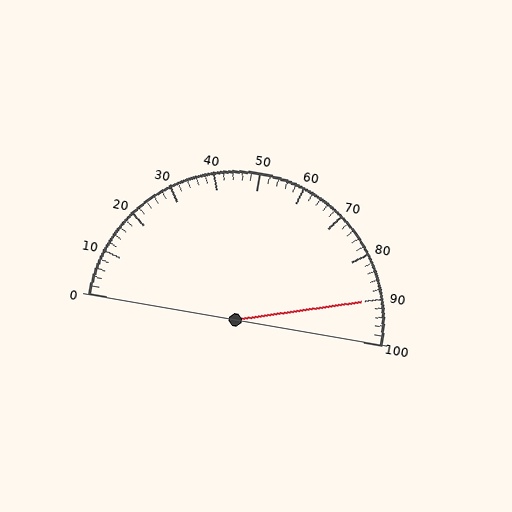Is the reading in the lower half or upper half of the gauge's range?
The reading is in the upper half of the range (0 to 100).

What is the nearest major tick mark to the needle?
The nearest major tick mark is 90.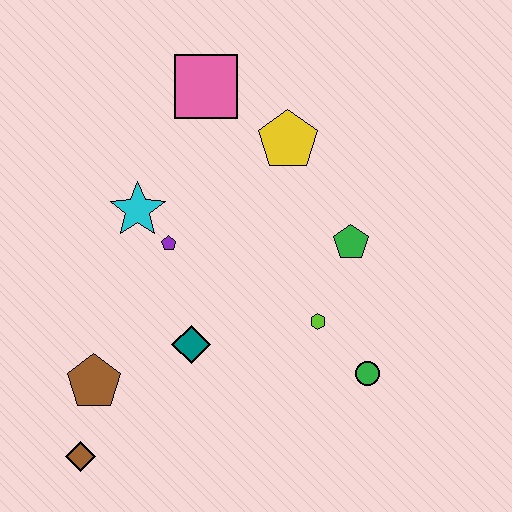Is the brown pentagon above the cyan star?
No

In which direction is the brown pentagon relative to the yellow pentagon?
The brown pentagon is below the yellow pentagon.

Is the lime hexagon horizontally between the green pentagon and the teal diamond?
Yes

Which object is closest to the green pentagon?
The lime hexagon is closest to the green pentagon.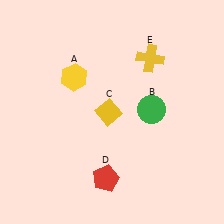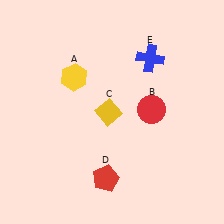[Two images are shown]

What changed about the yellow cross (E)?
In Image 1, E is yellow. In Image 2, it changed to blue.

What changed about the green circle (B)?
In Image 1, B is green. In Image 2, it changed to red.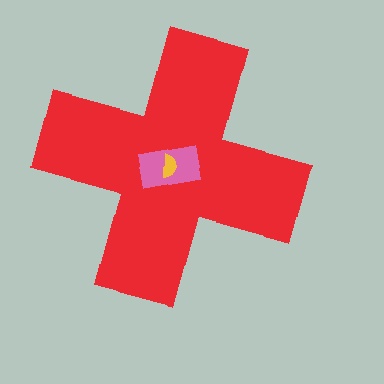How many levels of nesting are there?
3.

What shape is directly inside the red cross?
The pink rectangle.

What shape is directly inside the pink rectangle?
The yellow semicircle.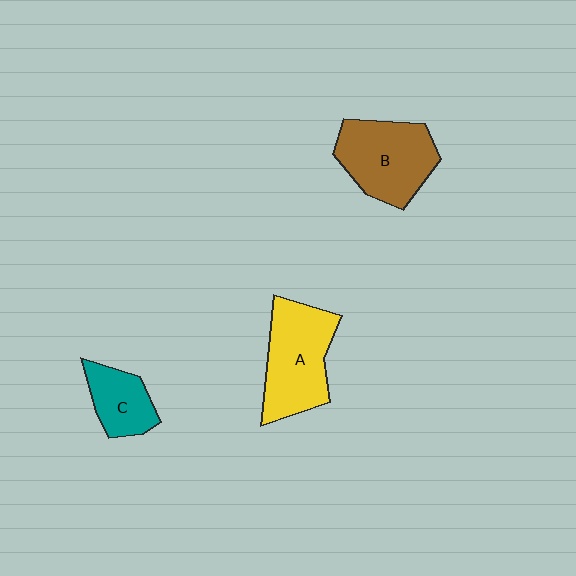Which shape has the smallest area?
Shape C (teal).